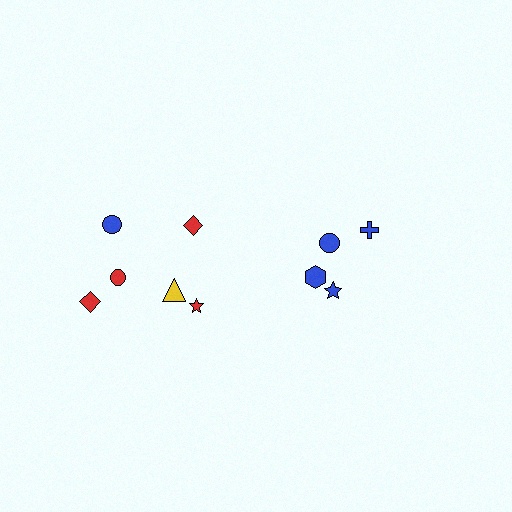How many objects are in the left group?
There are 6 objects.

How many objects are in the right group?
There are 4 objects.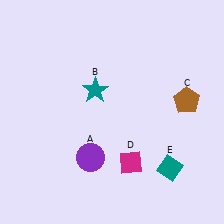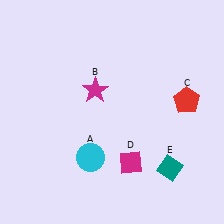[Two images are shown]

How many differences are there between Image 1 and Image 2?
There are 3 differences between the two images.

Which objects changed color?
A changed from purple to cyan. B changed from teal to magenta. C changed from brown to red.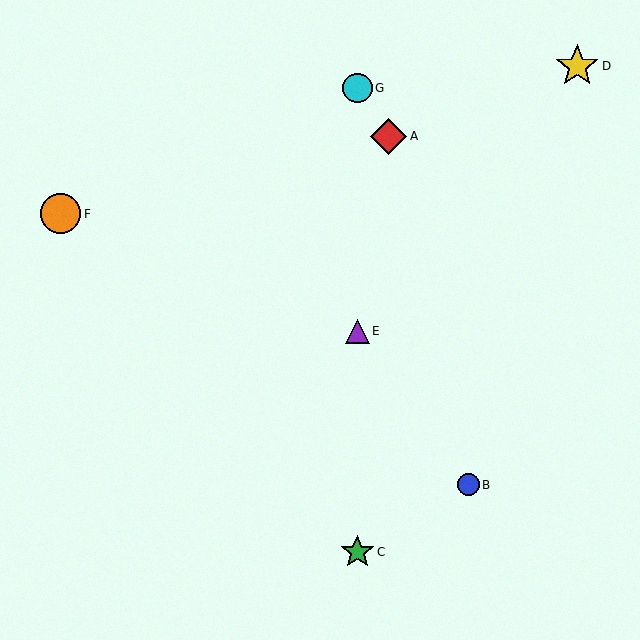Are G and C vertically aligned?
Yes, both are at x≈357.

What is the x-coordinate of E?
Object E is at x≈357.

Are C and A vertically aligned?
No, C is at x≈357 and A is at x≈389.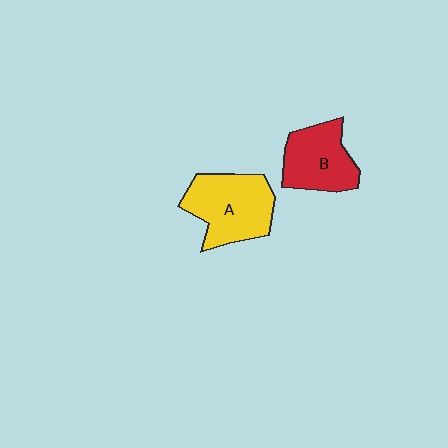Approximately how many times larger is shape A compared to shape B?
Approximately 1.2 times.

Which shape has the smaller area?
Shape B (red).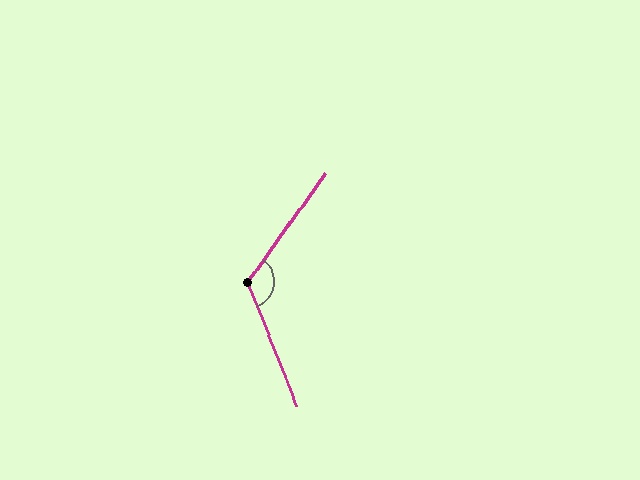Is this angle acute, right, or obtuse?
It is obtuse.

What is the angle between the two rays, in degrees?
Approximately 123 degrees.